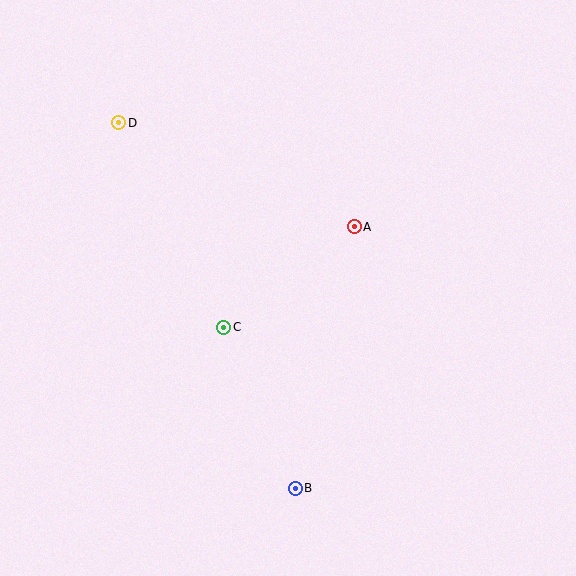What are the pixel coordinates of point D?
Point D is at (119, 123).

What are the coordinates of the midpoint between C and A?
The midpoint between C and A is at (289, 277).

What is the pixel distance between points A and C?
The distance between A and C is 165 pixels.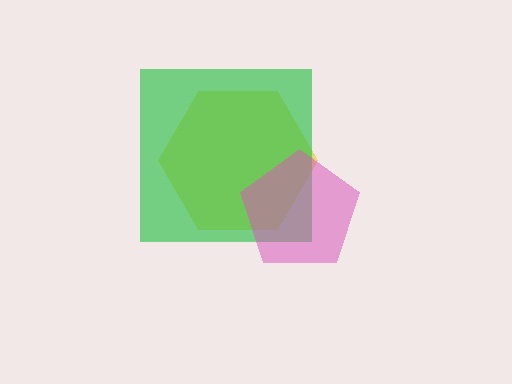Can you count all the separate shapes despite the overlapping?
Yes, there are 3 separate shapes.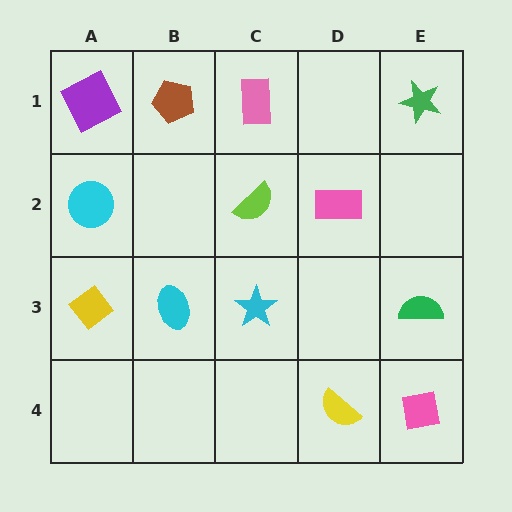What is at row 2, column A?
A cyan circle.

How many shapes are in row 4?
2 shapes.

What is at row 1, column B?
A brown pentagon.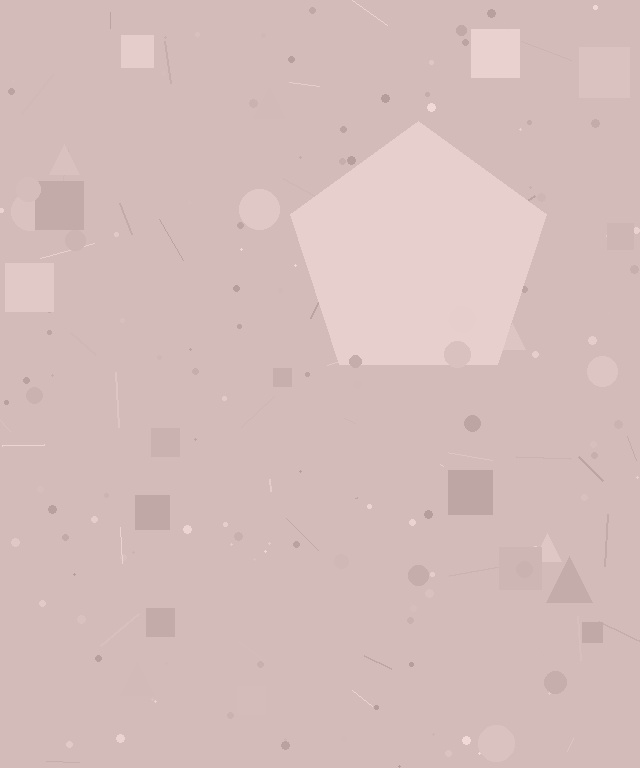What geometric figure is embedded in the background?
A pentagon is embedded in the background.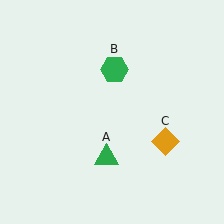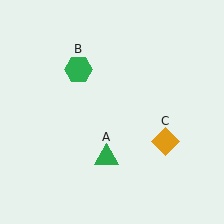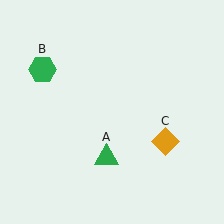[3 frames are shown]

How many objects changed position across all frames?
1 object changed position: green hexagon (object B).